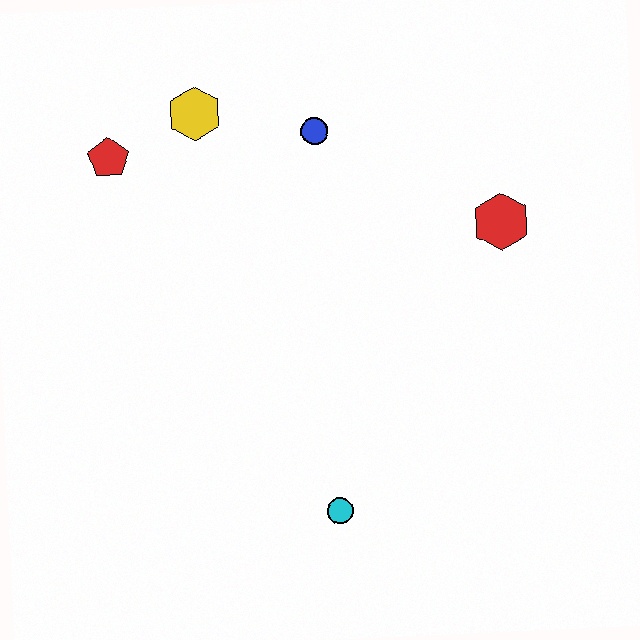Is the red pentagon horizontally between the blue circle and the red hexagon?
No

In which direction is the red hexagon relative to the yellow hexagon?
The red hexagon is to the right of the yellow hexagon.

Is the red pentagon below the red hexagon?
No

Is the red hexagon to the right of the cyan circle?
Yes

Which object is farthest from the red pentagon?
The cyan circle is farthest from the red pentagon.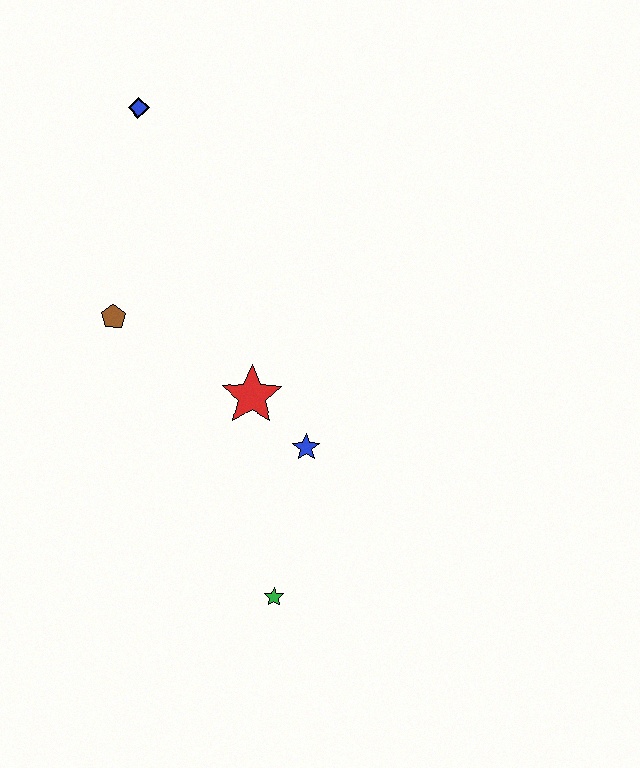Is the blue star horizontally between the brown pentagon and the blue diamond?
No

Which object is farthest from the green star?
The blue diamond is farthest from the green star.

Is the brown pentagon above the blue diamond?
No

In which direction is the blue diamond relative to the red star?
The blue diamond is above the red star.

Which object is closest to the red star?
The blue star is closest to the red star.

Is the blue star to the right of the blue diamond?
Yes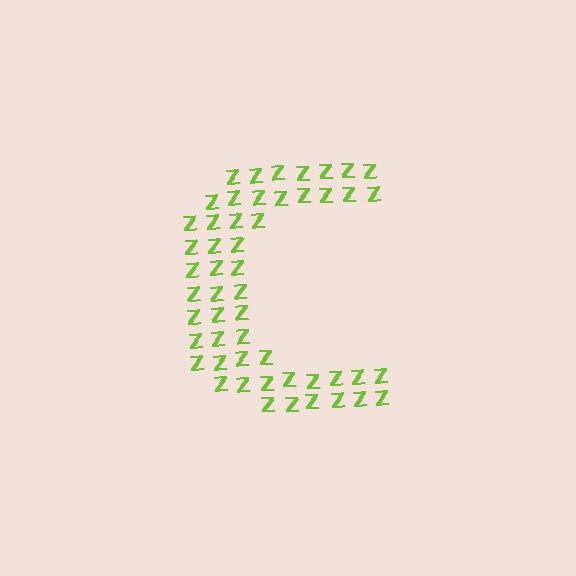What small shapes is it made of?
It is made of small letter Z's.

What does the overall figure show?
The overall figure shows the letter C.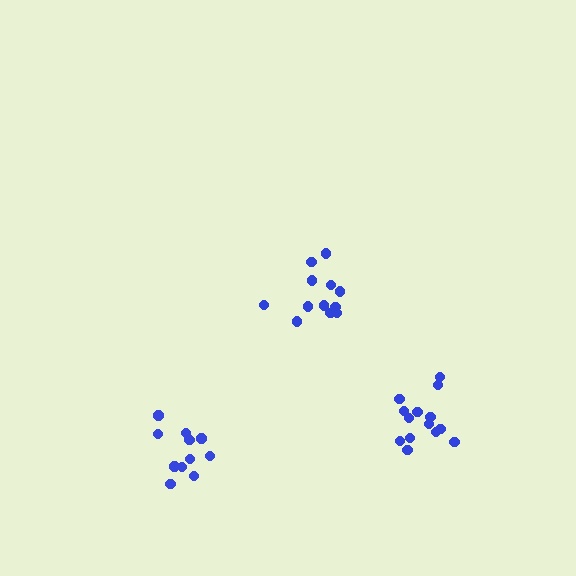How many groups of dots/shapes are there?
There are 3 groups.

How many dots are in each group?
Group 1: 11 dots, Group 2: 12 dots, Group 3: 15 dots (38 total).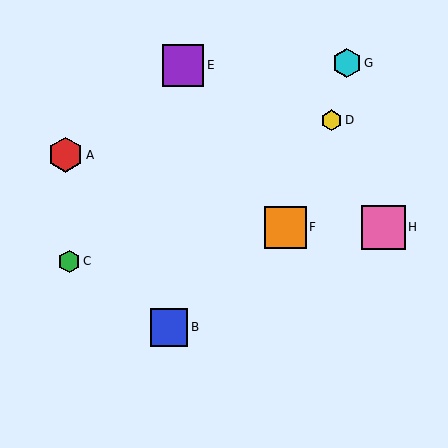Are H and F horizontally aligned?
Yes, both are at y≈227.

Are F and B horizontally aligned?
No, F is at y≈227 and B is at y≈327.